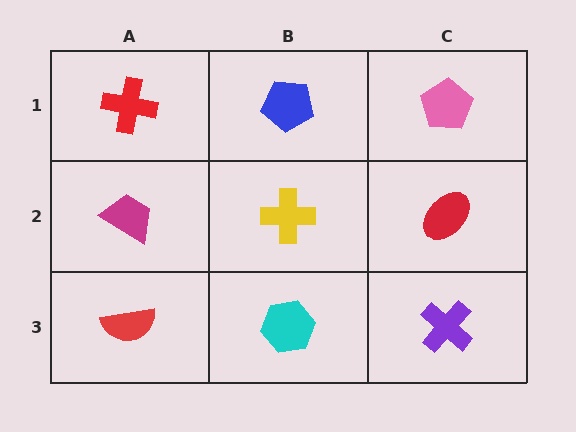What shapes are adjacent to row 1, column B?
A yellow cross (row 2, column B), a red cross (row 1, column A), a pink pentagon (row 1, column C).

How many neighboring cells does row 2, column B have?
4.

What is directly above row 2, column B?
A blue pentagon.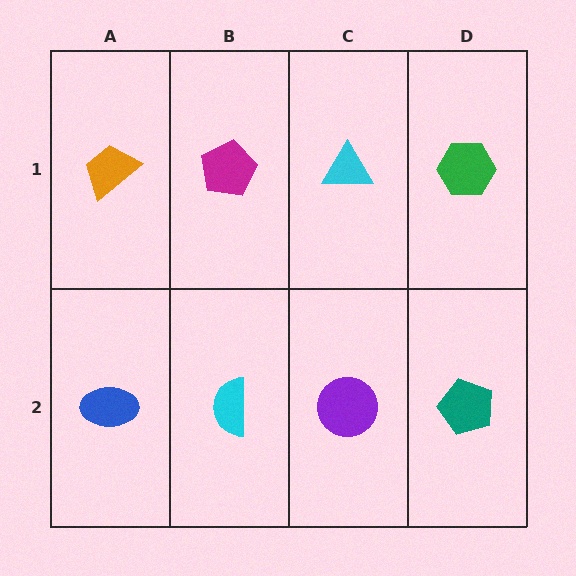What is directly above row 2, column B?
A magenta pentagon.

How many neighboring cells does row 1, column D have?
2.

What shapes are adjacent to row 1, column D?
A teal pentagon (row 2, column D), a cyan triangle (row 1, column C).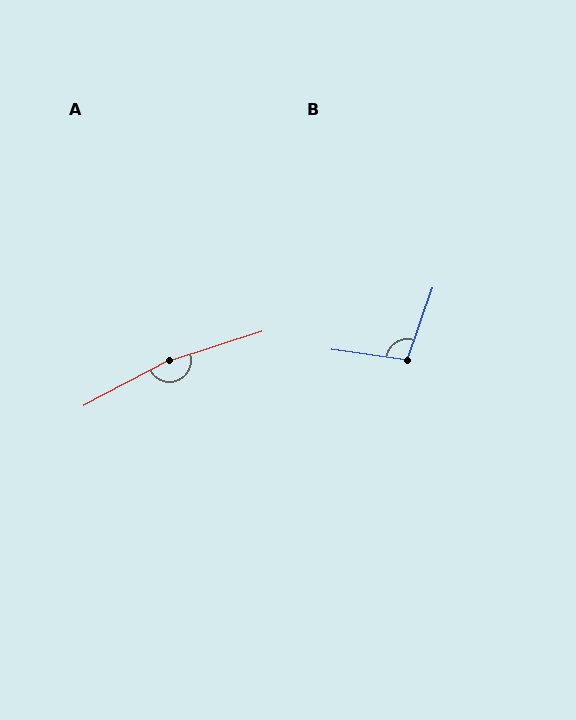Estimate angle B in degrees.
Approximately 102 degrees.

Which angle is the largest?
A, at approximately 170 degrees.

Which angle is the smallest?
B, at approximately 102 degrees.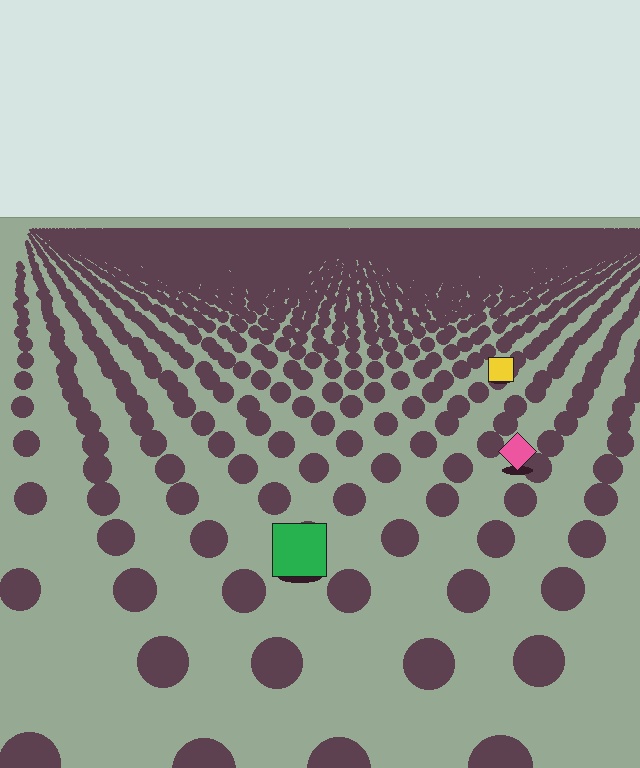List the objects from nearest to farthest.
From nearest to farthest: the green square, the pink diamond, the yellow square.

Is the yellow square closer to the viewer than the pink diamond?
No. The pink diamond is closer — you can tell from the texture gradient: the ground texture is coarser near it.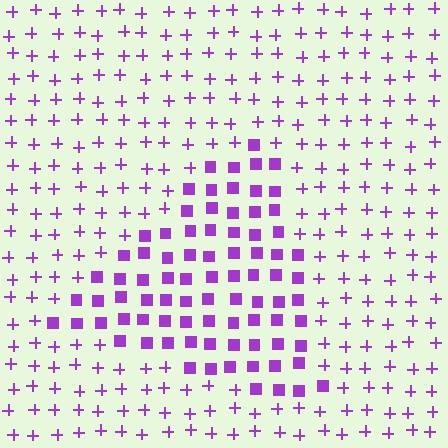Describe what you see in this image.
The image is filled with small purple elements arranged in a uniform grid. A triangle-shaped region contains squares, while the surrounding area contains plus signs. The boundary is defined purely by the change in element shape.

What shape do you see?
I see a triangle.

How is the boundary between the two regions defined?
The boundary is defined by a change in element shape: squares inside vs. plus signs outside. All elements share the same color and spacing.